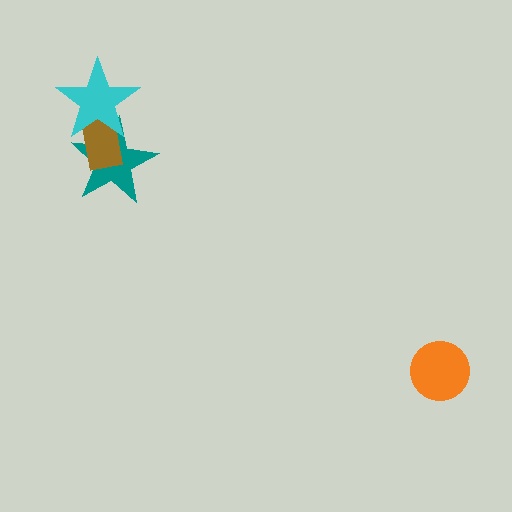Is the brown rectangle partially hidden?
Yes, it is partially covered by another shape.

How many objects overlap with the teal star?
2 objects overlap with the teal star.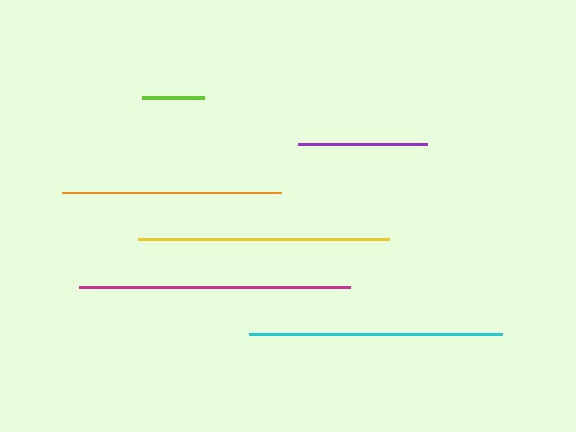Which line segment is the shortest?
The lime line is the shortest at approximately 62 pixels.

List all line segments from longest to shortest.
From longest to shortest: magenta, cyan, yellow, orange, purple, lime.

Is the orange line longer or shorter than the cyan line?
The cyan line is longer than the orange line.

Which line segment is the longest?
The magenta line is the longest at approximately 271 pixels.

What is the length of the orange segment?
The orange segment is approximately 219 pixels long.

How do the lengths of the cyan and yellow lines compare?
The cyan and yellow lines are approximately the same length.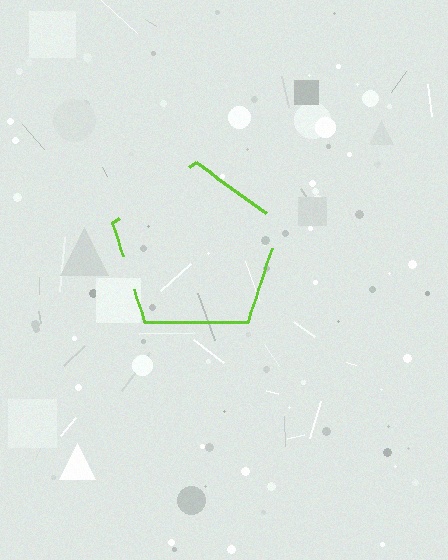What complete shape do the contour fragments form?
The contour fragments form a pentagon.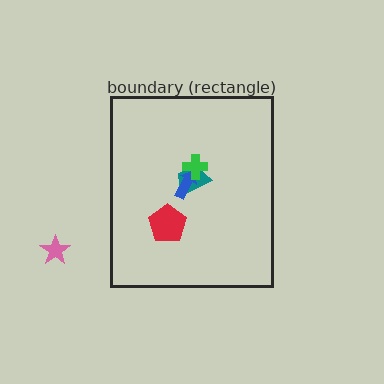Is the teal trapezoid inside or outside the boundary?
Inside.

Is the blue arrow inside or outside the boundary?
Inside.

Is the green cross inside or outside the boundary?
Inside.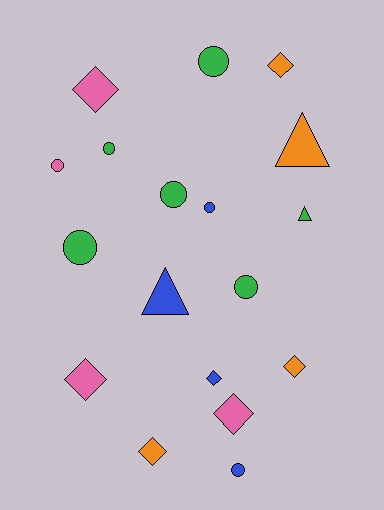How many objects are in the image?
There are 18 objects.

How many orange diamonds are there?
There are 3 orange diamonds.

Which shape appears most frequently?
Circle, with 8 objects.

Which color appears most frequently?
Green, with 6 objects.